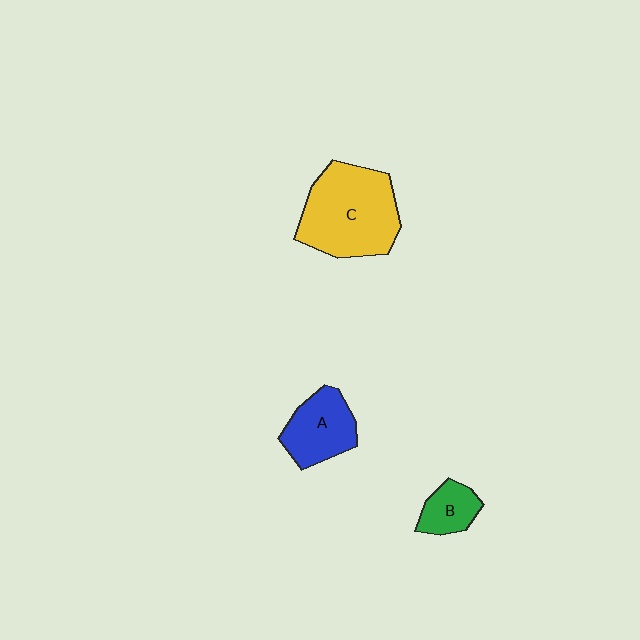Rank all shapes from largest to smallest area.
From largest to smallest: C (yellow), A (blue), B (green).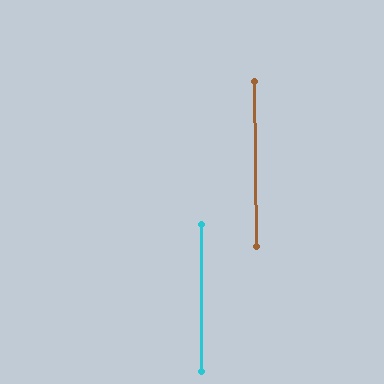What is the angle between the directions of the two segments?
Approximately 1 degree.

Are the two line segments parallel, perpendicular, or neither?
Parallel — their directions differ by only 1.0°.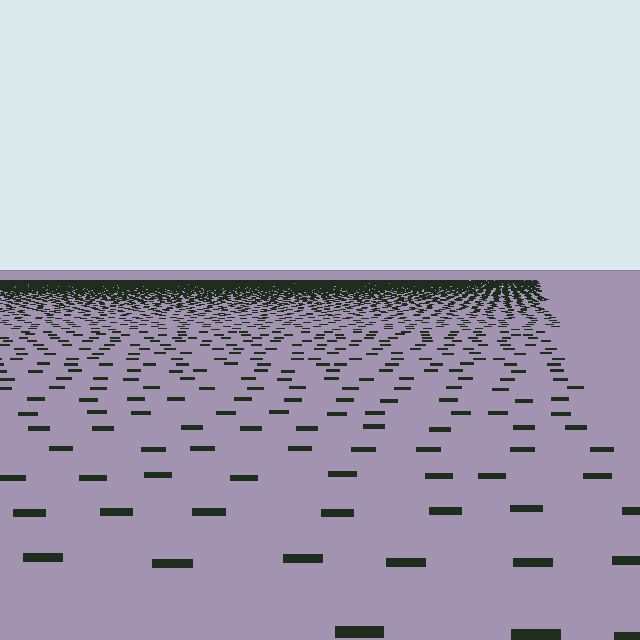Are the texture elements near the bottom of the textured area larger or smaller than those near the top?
Larger. Near the bottom, elements are closer to the viewer and appear at a bigger on-screen size.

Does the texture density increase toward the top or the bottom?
Density increases toward the top.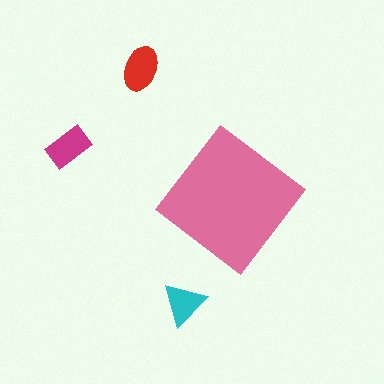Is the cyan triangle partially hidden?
No, the cyan triangle is fully visible.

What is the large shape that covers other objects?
A pink diamond.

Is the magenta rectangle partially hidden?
No, the magenta rectangle is fully visible.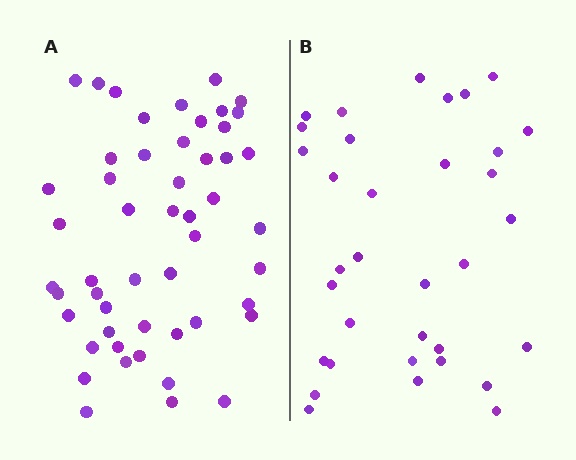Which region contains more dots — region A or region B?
Region A (the left region) has more dots.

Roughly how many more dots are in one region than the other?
Region A has approximately 15 more dots than region B.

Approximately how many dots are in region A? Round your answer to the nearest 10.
About 50 dots. (The exact count is 51, which rounds to 50.)